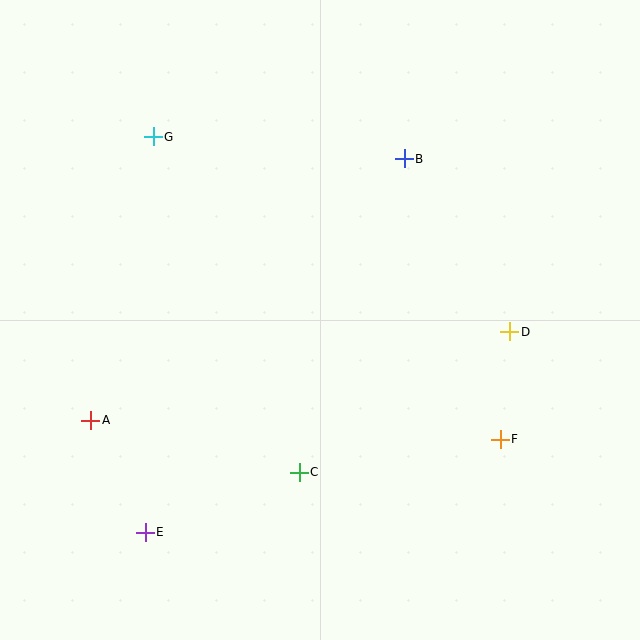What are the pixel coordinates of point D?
Point D is at (510, 332).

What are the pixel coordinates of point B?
Point B is at (404, 159).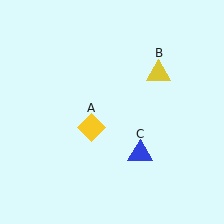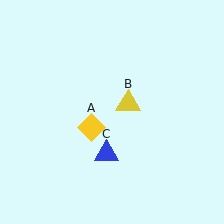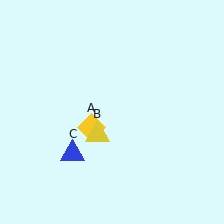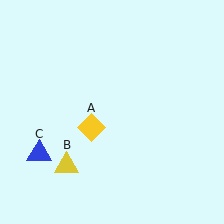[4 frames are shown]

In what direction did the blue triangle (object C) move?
The blue triangle (object C) moved left.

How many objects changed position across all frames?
2 objects changed position: yellow triangle (object B), blue triangle (object C).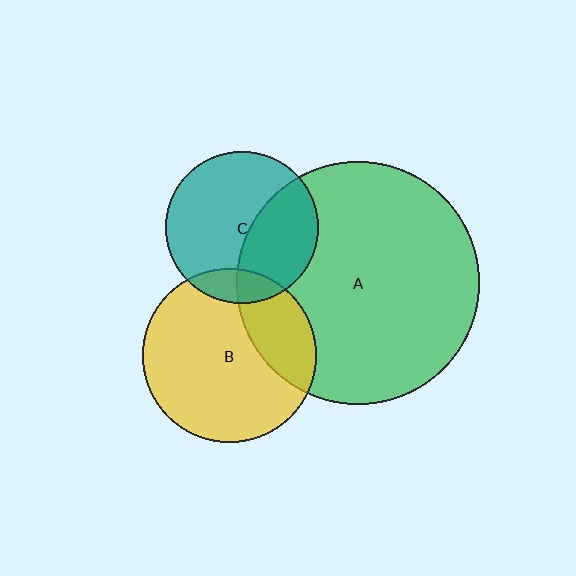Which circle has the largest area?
Circle A (green).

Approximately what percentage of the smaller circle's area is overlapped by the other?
Approximately 15%.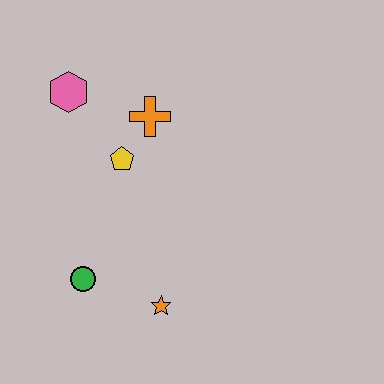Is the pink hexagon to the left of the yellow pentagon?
Yes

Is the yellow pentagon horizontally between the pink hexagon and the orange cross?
Yes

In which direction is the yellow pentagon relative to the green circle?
The yellow pentagon is above the green circle.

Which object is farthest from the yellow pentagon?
The orange star is farthest from the yellow pentagon.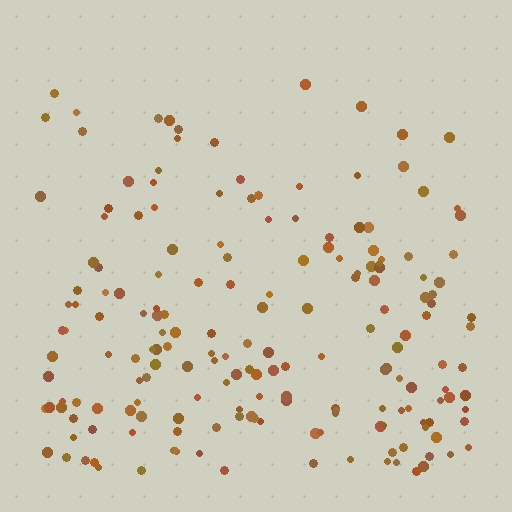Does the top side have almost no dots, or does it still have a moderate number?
Still a moderate number, just noticeably fewer than the bottom.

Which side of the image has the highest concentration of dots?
The bottom.